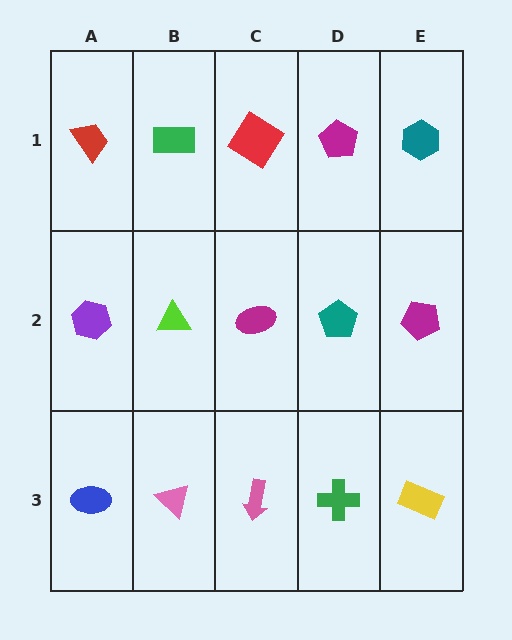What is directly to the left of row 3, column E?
A green cross.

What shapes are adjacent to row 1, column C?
A magenta ellipse (row 2, column C), a green rectangle (row 1, column B), a magenta pentagon (row 1, column D).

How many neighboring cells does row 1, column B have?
3.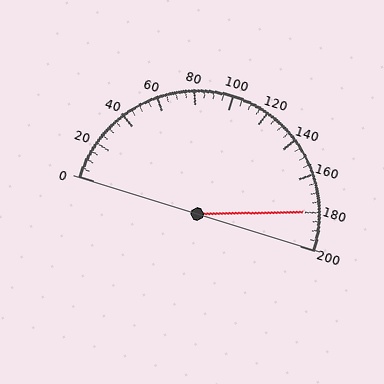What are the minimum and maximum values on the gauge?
The gauge ranges from 0 to 200.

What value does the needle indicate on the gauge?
The needle indicates approximately 180.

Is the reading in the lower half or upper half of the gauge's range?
The reading is in the upper half of the range (0 to 200).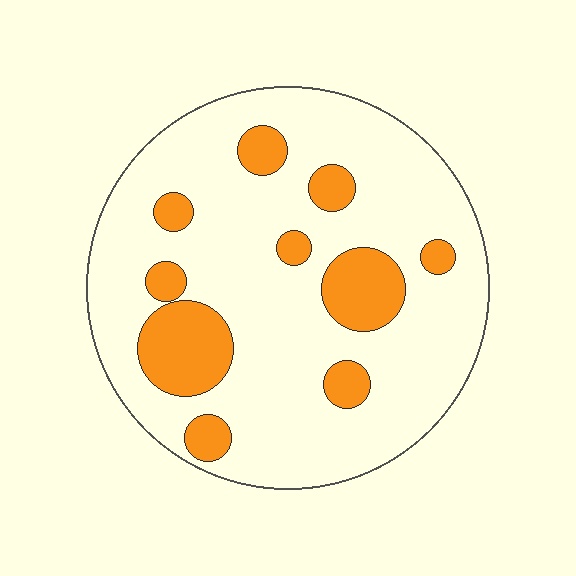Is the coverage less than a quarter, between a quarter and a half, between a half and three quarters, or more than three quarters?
Less than a quarter.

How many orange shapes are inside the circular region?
10.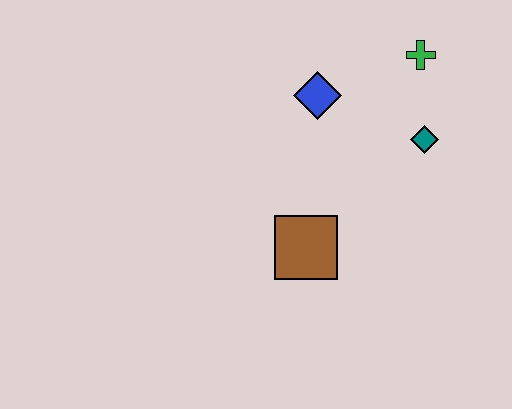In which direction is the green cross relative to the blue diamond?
The green cross is to the right of the blue diamond.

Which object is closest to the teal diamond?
The green cross is closest to the teal diamond.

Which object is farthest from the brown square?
The green cross is farthest from the brown square.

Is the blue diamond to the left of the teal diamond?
Yes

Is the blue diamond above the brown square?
Yes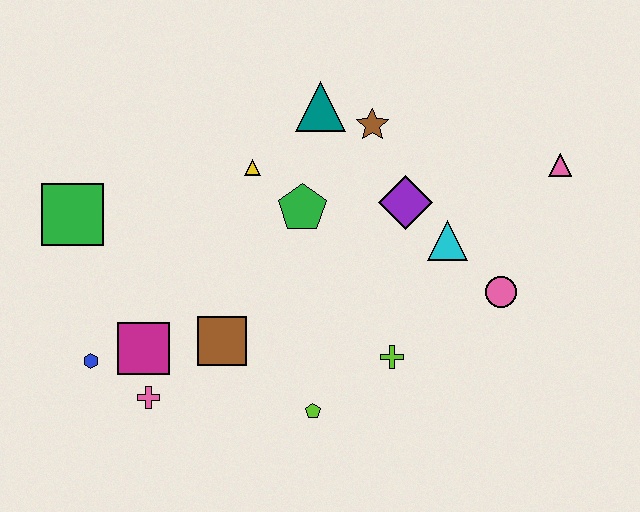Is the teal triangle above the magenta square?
Yes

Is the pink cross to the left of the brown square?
Yes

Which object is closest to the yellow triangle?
The green pentagon is closest to the yellow triangle.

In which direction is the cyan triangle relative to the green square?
The cyan triangle is to the right of the green square.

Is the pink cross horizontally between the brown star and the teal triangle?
No